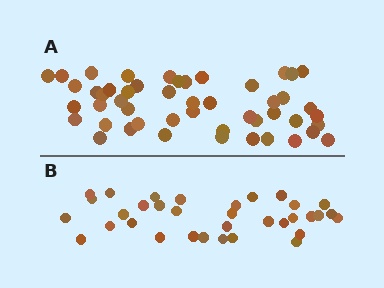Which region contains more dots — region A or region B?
Region A (the top region) has more dots.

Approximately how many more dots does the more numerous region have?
Region A has approximately 15 more dots than region B.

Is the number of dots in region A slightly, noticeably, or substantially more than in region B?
Region A has noticeably more, but not dramatically so. The ratio is roughly 1.4 to 1.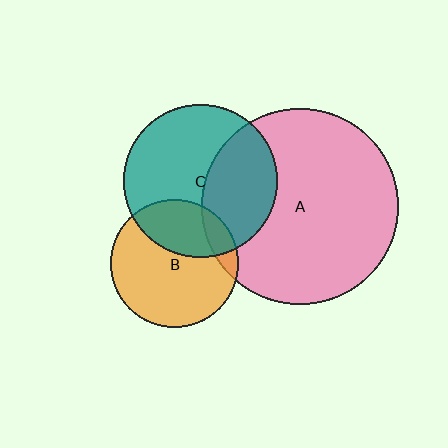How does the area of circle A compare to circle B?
Approximately 2.4 times.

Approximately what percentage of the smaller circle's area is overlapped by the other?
Approximately 10%.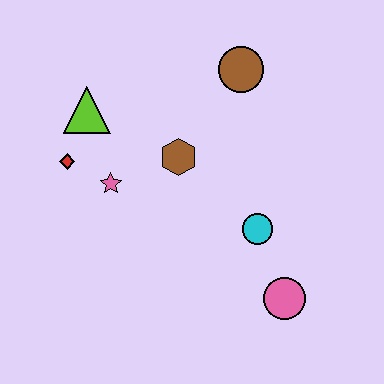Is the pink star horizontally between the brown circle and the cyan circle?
No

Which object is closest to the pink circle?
The cyan circle is closest to the pink circle.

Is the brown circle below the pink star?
No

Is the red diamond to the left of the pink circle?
Yes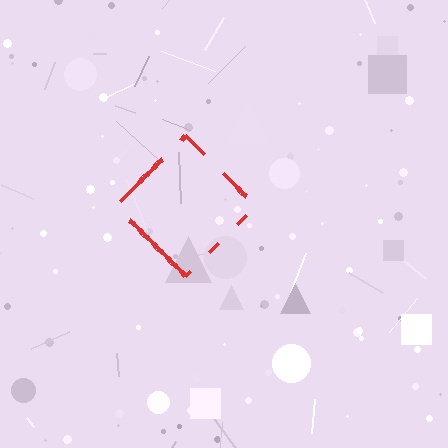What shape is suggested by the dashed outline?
The dashed outline suggests a diamond.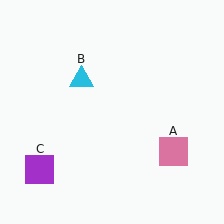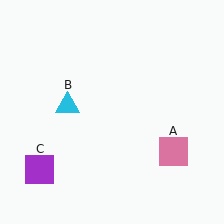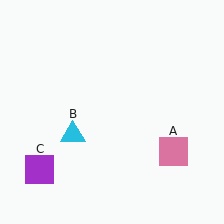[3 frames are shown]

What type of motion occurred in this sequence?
The cyan triangle (object B) rotated counterclockwise around the center of the scene.